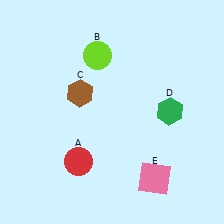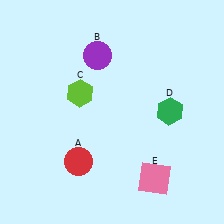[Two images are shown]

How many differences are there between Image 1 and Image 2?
There are 2 differences between the two images.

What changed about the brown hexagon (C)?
In Image 1, C is brown. In Image 2, it changed to lime.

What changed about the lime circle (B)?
In Image 1, B is lime. In Image 2, it changed to purple.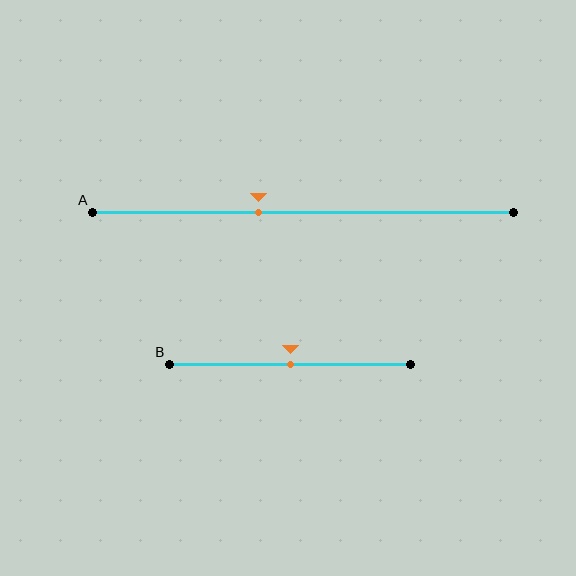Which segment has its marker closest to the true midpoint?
Segment B has its marker closest to the true midpoint.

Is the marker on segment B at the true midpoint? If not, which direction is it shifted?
Yes, the marker on segment B is at the true midpoint.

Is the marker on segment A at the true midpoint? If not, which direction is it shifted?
No, the marker on segment A is shifted to the left by about 11% of the segment length.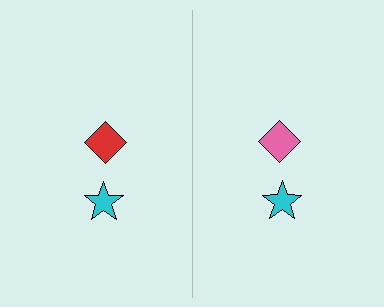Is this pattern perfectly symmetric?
No, the pattern is not perfectly symmetric. The pink diamond on the right side breaks the symmetry — its mirror counterpart is red.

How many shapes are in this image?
There are 4 shapes in this image.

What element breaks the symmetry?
The pink diamond on the right side breaks the symmetry — its mirror counterpart is red.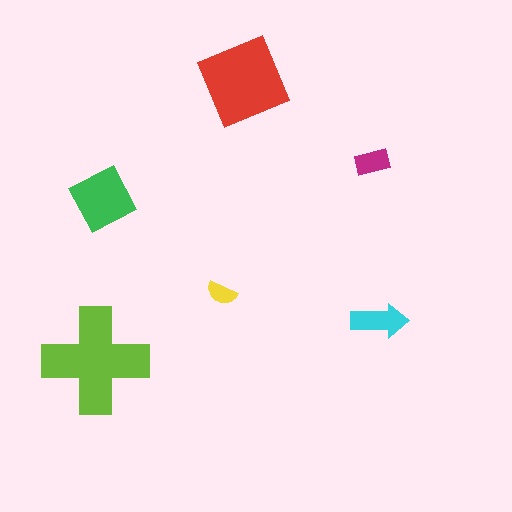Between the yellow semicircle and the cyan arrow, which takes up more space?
The cyan arrow.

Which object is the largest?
The lime cross.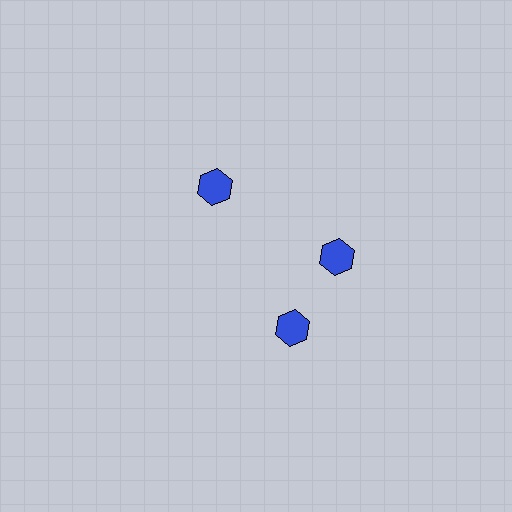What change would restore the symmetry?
The symmetry would be restored by rotating it back into even spacing with its neighbors so that all 3 hexagons sit at equal angles and equal distance from the center.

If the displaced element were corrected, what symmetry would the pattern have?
It would have 3-fold rotational symmetry — the pattern would map onto itself every 120 degrees.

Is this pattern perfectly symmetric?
No. The 3 blue hexagons are arranged in a ring, but one element near the 7 o'clock position is rotated out of alignment along the ring, breaking the 3-fold rotational symmetry.